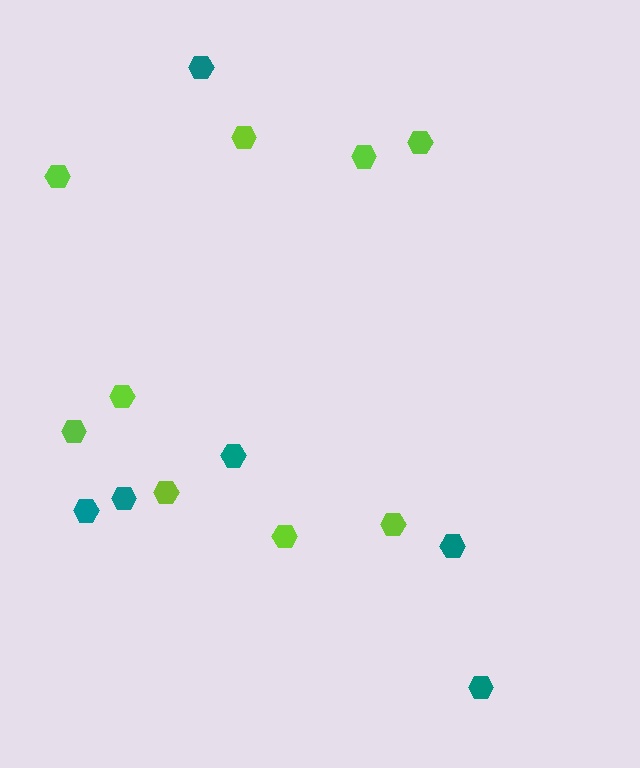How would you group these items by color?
There are 2 groups: one group of teal hexagons (6) and one group of lime hexagons (9).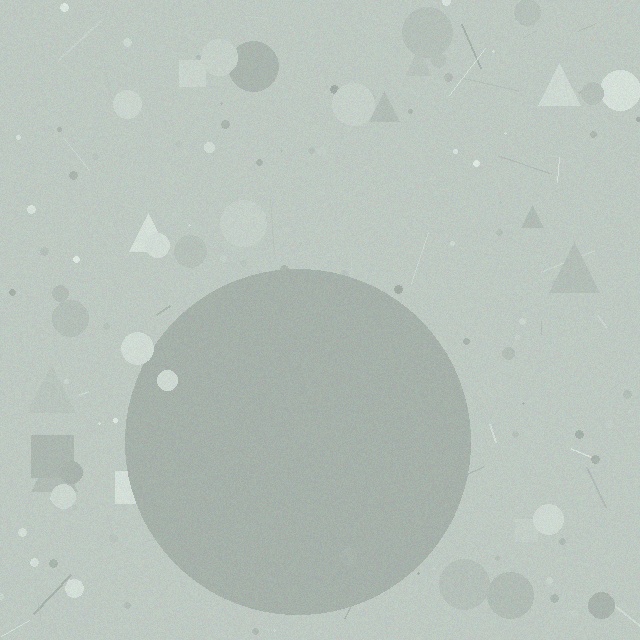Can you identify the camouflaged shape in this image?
The camouflaged shape is a circle.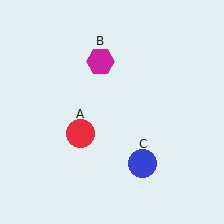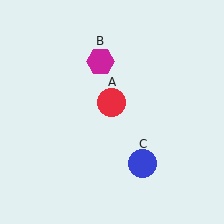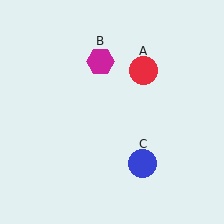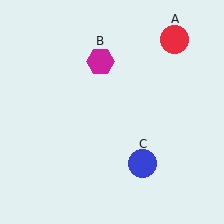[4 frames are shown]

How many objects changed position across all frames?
1 object changed position: red circle (object A).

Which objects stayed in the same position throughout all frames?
Magenta hexagon (object B) and blue circle (object C) remained stationary.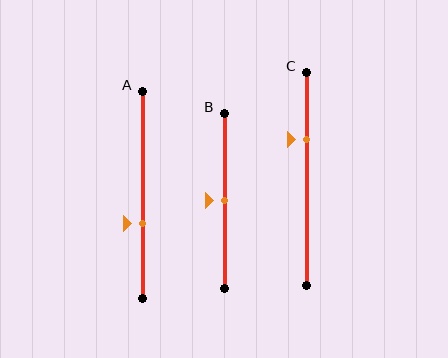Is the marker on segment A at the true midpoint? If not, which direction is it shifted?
No, the marker on segment A is shifted downward by about 14% of the segment length.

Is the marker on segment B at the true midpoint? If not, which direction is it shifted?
Yes, the marker on segment B is at the true midpoint.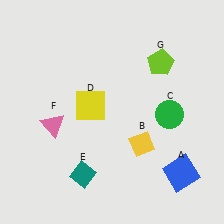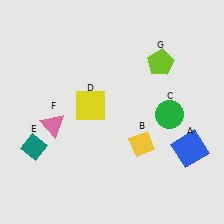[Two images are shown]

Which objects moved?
The objects that moved are: the blue square (A), the teal diamond (E).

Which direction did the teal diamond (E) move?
The teal diamond (E) moved left.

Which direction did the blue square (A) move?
The blue square (A) moved up.